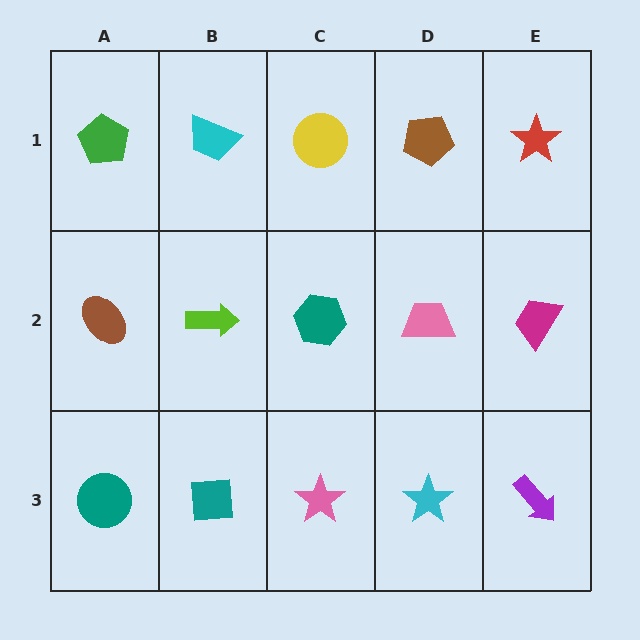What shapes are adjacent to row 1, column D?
A pink trapezoid (row 2, column D), a yellow circle (row 1, column C), a red star (row 1, column E).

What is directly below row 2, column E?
A purple arrow.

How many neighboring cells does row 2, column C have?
4.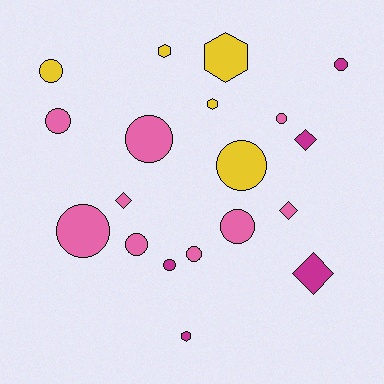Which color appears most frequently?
Pink, with 9 objects.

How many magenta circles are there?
There are 2 magenta circles.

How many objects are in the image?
There are 19 objects.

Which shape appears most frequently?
Circle, with 11 objects.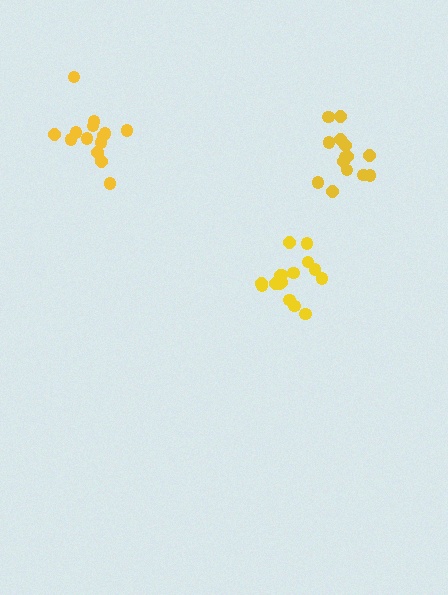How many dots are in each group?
Group 1: 16 dots, Group 2: 15 dots, Group 3: 14 dots (45 total).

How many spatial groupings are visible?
There are 3 spatial groupings.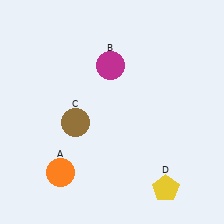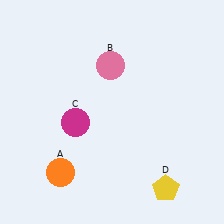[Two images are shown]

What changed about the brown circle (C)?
In Image 1, C is brown. In Image 2, it changed to magenta.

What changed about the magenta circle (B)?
In Image 1, B is magenta. In Image 2, it changed to pink.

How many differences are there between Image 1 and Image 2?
There are 2 differences between the two images.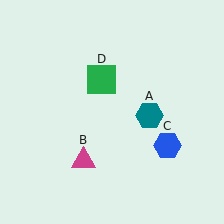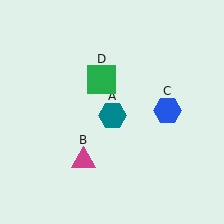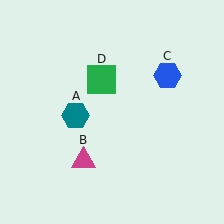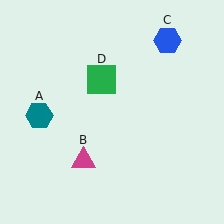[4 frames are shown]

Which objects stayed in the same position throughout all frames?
Magenta triangle (object B) and green square (object D) remained stationary.